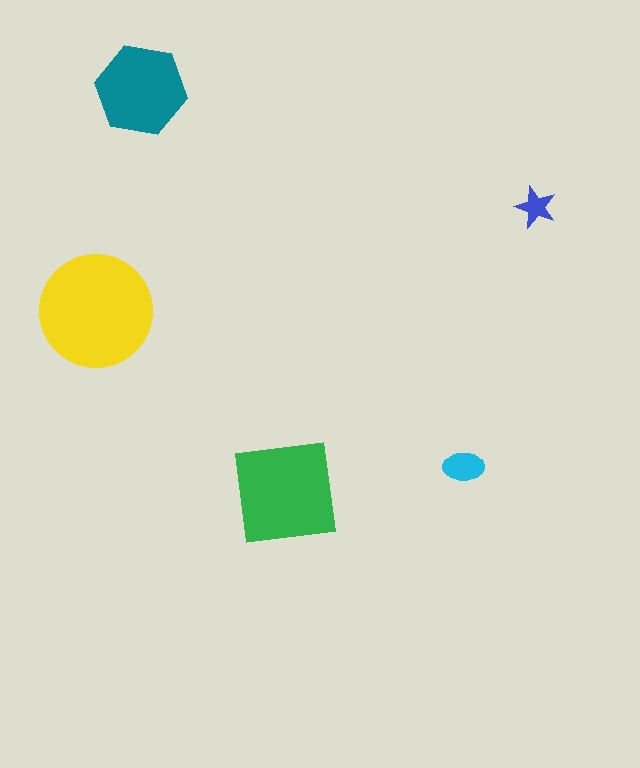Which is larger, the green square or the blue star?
The green square.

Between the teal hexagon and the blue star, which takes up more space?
The teal hexagon.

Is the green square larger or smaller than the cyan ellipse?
Larger.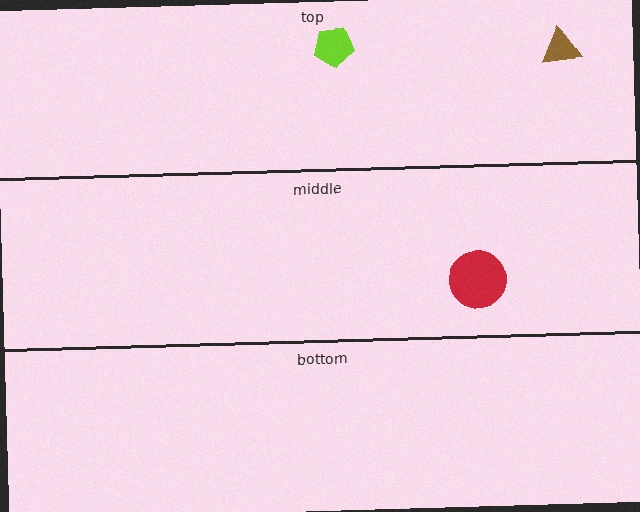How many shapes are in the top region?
2.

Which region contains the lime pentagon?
The top region.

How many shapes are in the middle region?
1.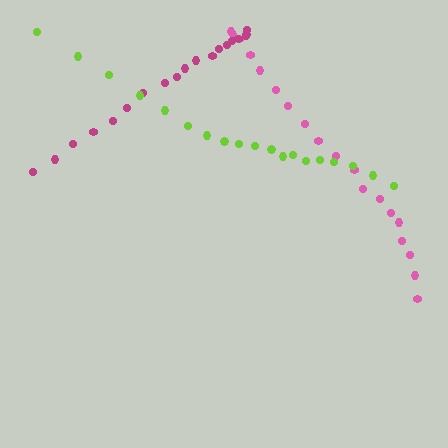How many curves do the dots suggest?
There are 3 distinct paths.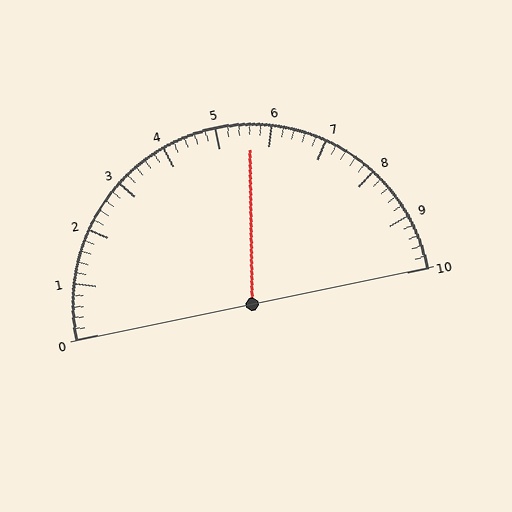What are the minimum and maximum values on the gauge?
The gauge ranges from 0 to 10.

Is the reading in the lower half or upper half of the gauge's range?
The reading is in the upper half of the range (0 to 10).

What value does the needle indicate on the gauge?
The needle indicates approximately 5.6.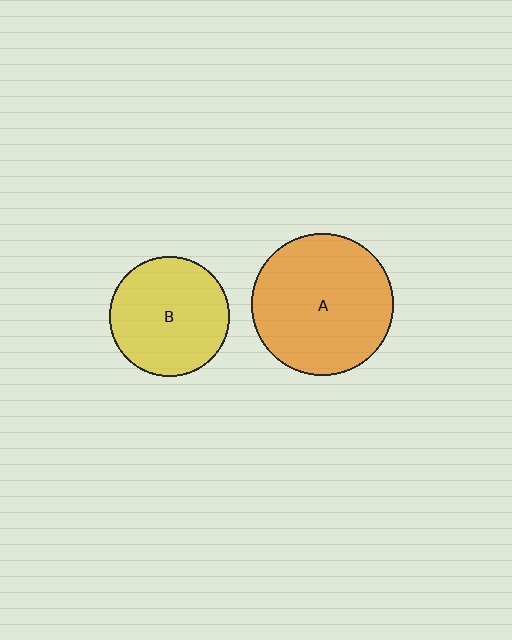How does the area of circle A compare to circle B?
Approximately 1.4 times.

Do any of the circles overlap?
No, none of the circles overlap.